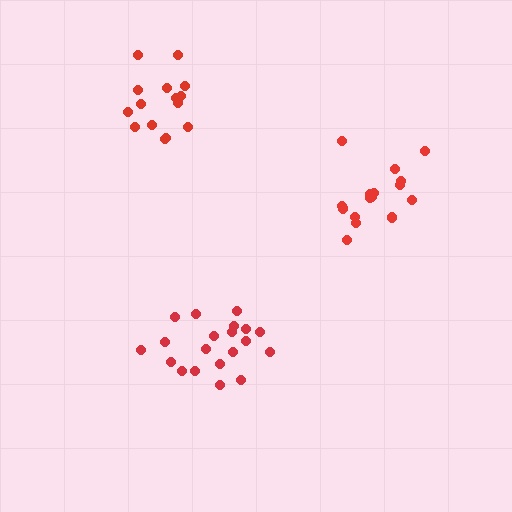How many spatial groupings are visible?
There are 3 spatial groupings.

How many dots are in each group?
Group 1: 20 dots, Group 2: 17 dots, Group 3: 15 dots (52 total).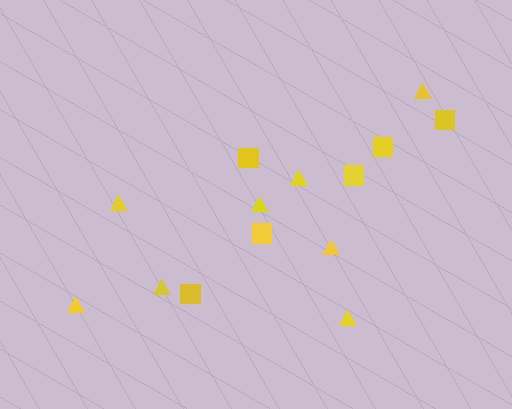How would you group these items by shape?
There are 2 groups: one group of triangles (8) and one group of squares (6).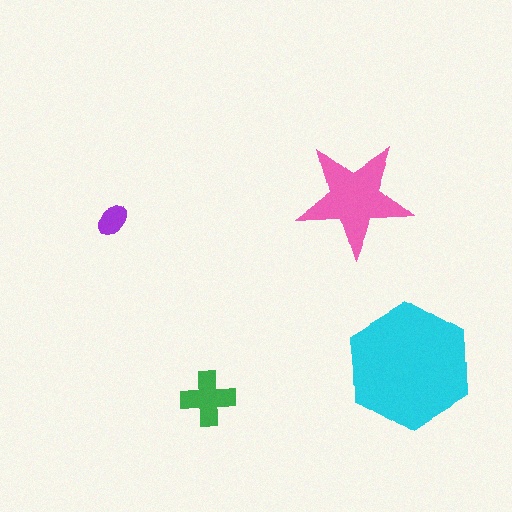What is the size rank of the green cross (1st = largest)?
3rd.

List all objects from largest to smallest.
The cyan hexagon, the pink star, the green cross, the purple ellipse.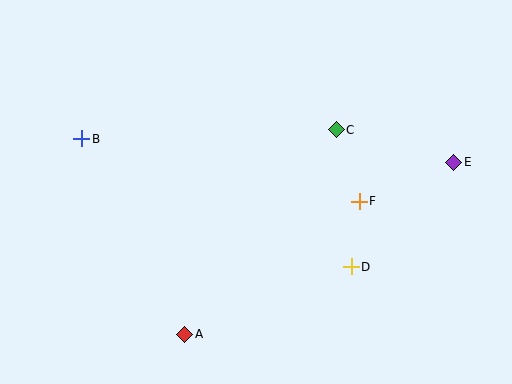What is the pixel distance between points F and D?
The distance between F and D is 66 pixels.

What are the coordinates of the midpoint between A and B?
The midpoint between A and B is at (133, 237).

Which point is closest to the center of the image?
Point C at (336, 130) is closest to the center.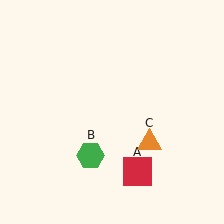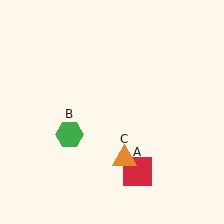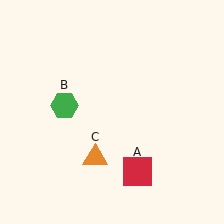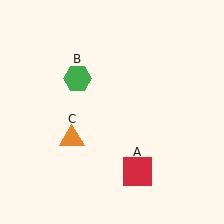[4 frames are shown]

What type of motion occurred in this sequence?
The green hexagon (object B), orange triangle (object C) rotated clockwise around the center of the scene.